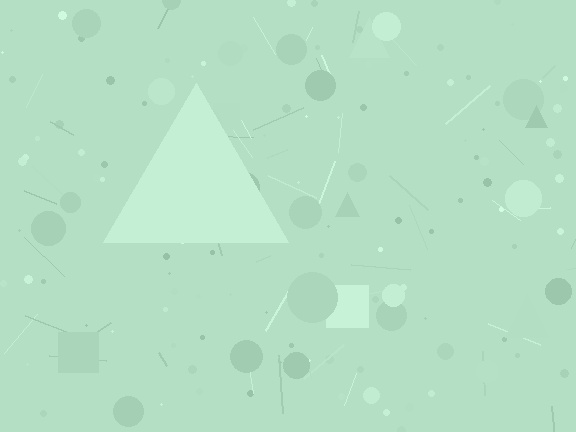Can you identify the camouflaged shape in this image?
The camouflaged shape is a triangle.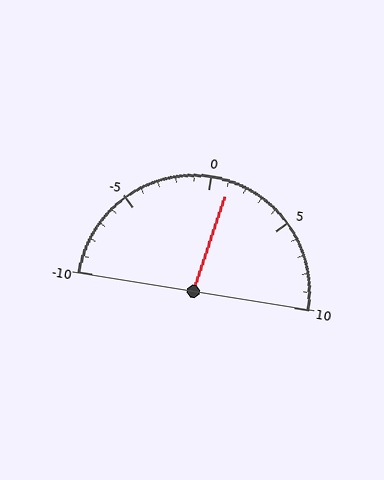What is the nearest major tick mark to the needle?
The nearest major tick mark is 0.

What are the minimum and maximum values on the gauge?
The gauge ranges from -10 to 10.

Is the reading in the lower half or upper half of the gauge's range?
The reading is in the upper half of the range (-10 to 10).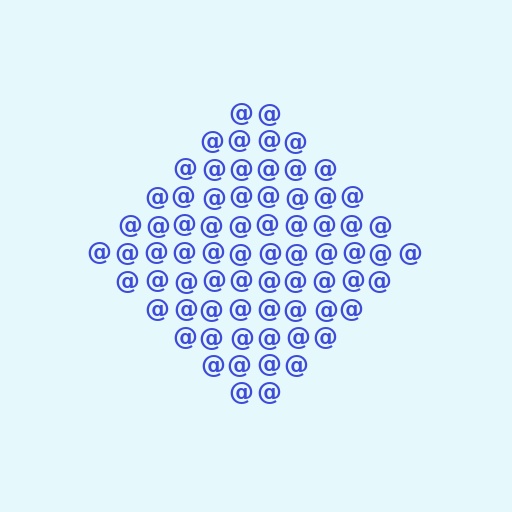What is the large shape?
The large shape is a diamond.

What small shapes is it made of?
It is made of small at signs.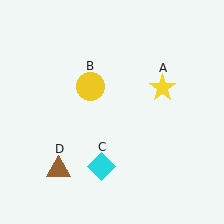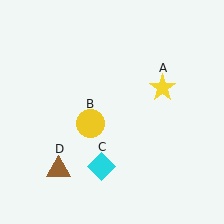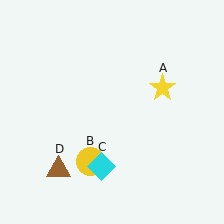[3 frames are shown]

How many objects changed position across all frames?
1 object changed position: yellow circle (object B).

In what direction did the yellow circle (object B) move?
The yellow circle (object B) moved down.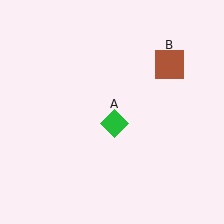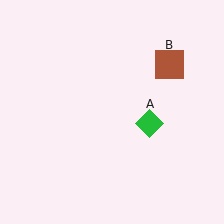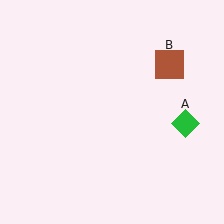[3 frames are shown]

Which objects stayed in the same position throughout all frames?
Brown square (object B) remained stationary.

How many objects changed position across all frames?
1 object changed position: green diamond (object A).